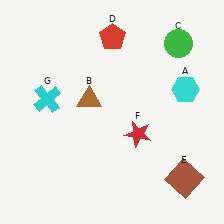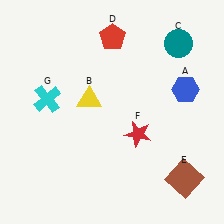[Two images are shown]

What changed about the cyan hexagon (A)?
In Image 1, A is cyan. In Image 2, it changed to blue.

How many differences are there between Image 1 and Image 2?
There are 3 differences between the two images.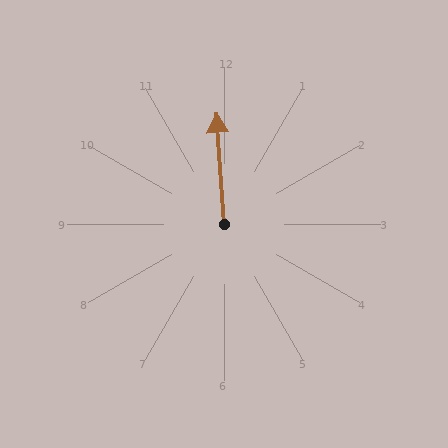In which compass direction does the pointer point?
North.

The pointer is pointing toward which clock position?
Roughly 12 o'clock.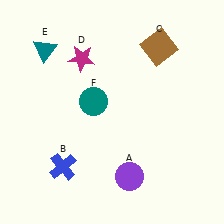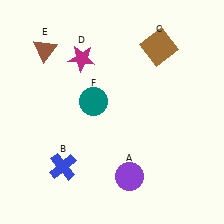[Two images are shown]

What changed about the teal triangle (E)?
In Image 1, E is teal. In Image 2, it changed to brown.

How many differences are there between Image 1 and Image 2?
There is 1 difference between the two images.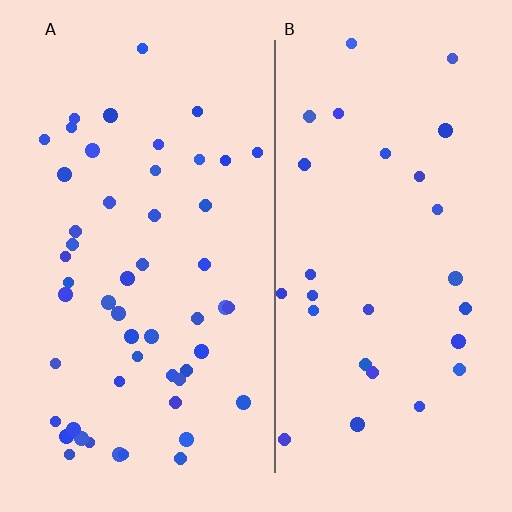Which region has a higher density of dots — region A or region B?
A (the left).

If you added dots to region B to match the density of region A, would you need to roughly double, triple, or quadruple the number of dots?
Approximately double.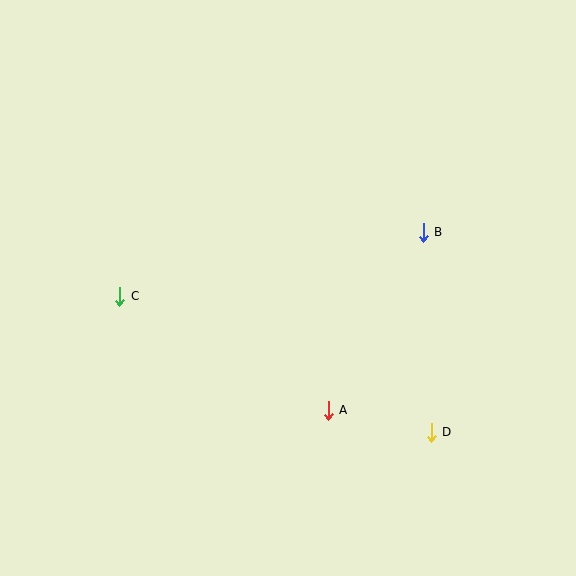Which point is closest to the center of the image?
Point A at (328, 410) is closest to the center.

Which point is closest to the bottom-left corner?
Point C is closest to the bottom-left corner.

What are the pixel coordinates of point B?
Point B is at (423, 232).